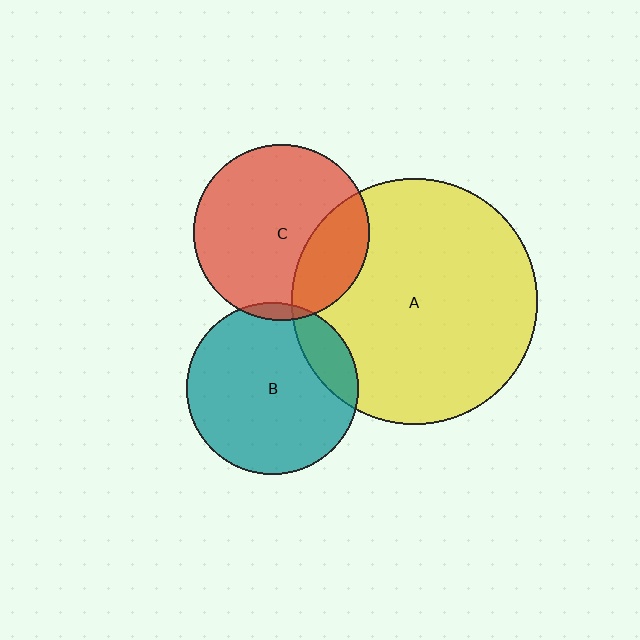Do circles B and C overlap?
Yes.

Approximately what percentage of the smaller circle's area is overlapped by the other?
Approximately 5%.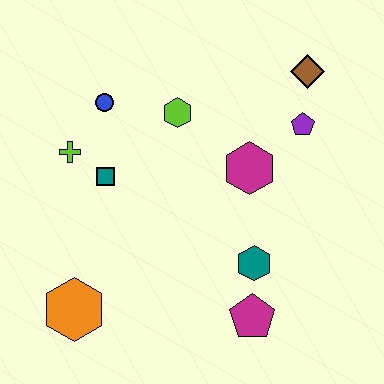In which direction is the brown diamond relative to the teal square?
The brown diamond is to the right of the teal square.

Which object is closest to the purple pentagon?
The brown diamond is closest to the purple pentagon.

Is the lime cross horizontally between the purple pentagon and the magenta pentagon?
No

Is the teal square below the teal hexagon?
No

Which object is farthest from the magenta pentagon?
The blue circle is farthest from the magenta pentagon.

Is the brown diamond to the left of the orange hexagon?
No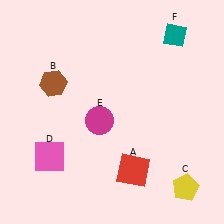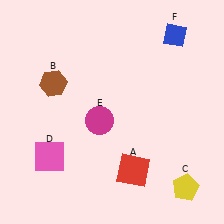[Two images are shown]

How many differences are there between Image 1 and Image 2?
There is 1 difference between the two images.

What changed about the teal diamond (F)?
In Image 1, F is teal. In Image 2, it changed to blue.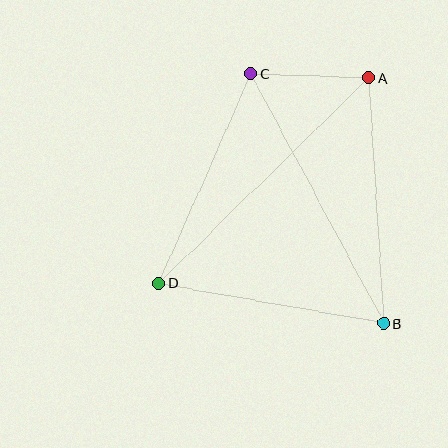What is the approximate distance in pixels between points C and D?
The distance between C and D is approximately 229 pixels.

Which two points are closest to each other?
Points A and C are closest to each other.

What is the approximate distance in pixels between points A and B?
The distance between A and B is approximately 245 pixels.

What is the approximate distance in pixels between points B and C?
The distance between B and C is approximately 283 pixels.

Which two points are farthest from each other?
Points A and D are farthest from each other.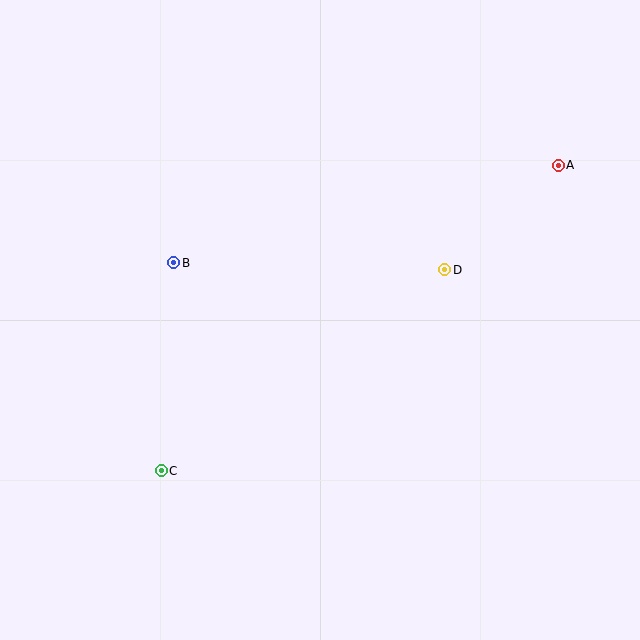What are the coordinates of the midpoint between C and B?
The midpoint between C and B is at (167, 367).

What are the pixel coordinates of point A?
Point A is at (558, 165).